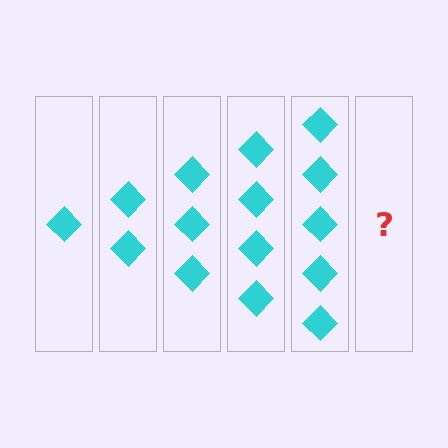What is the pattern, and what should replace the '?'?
The pattern is that each step adds one more diamond. The '?' should be 6 diamonds.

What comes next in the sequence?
The next element should be 6 diamonds.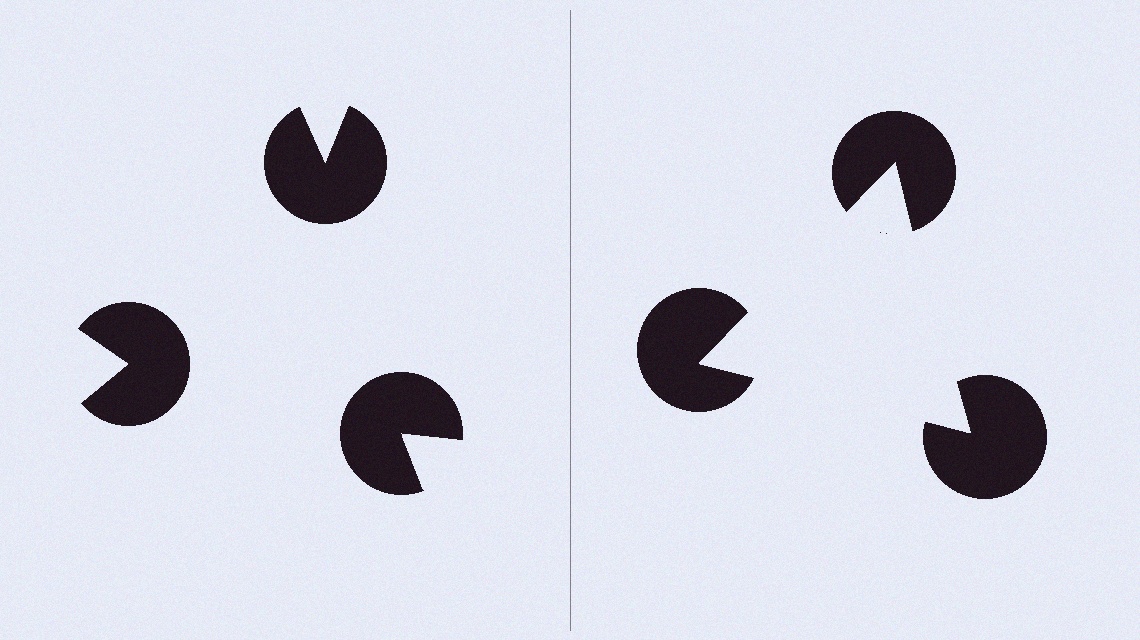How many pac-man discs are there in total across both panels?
6 — 3 on each side.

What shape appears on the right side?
An illusory triangle.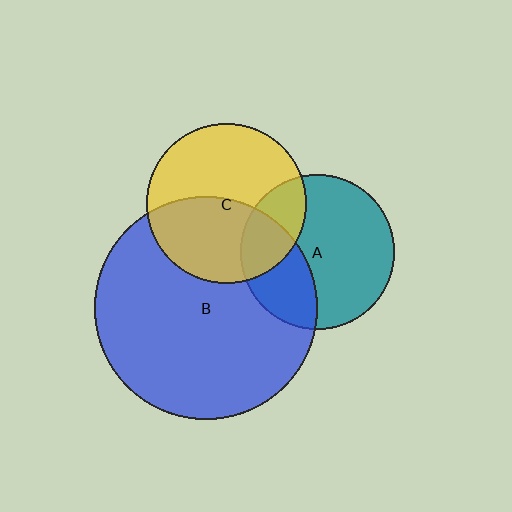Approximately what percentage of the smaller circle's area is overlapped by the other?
Approximately 25%.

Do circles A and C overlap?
Yes.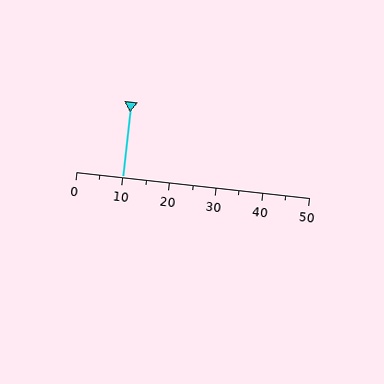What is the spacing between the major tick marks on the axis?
The major ticks are spaced 10 apart.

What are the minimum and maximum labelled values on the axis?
The axis runs from 0 to 50.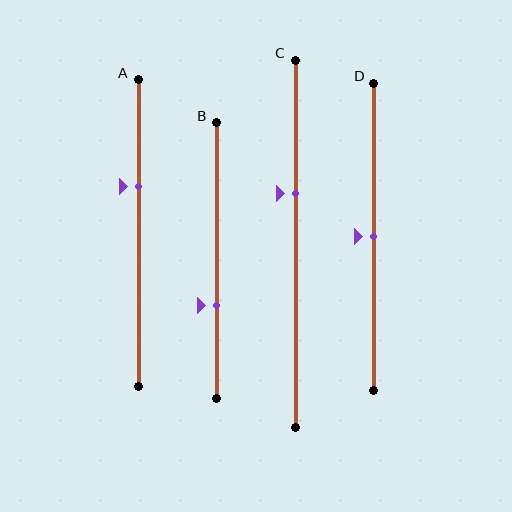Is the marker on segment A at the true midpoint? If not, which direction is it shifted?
No, the marker on segment A is shifted upward by about 15% of the segment length.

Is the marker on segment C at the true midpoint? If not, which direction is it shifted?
No, the marker on segment C is shifted upward by about 14% of the segment length.